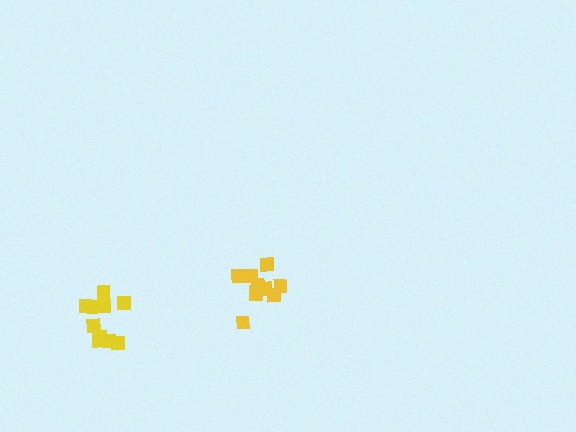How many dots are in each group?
Group 1: 10 dots, Group 2: 10 dots (20 total).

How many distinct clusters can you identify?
There are 2 distinct clusters.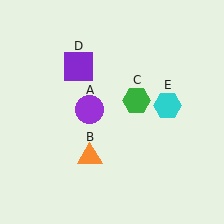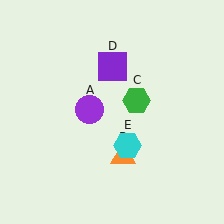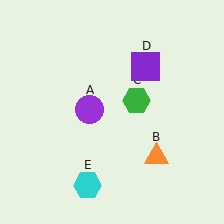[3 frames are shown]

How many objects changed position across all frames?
3 objects changed position: orange triangle (object B), purple square (object D), cyan hexagon (object E).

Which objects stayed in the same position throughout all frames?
Purple circle (object A) and green hexagon (object C) remained stationary.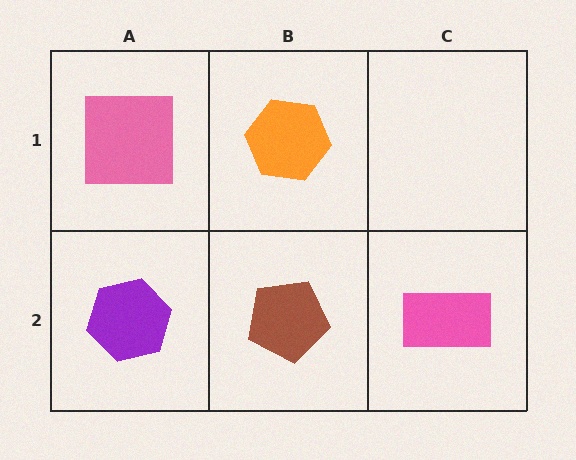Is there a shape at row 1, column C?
No, that cell is empty.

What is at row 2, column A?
A purple hexagon.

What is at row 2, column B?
A brown pentagon.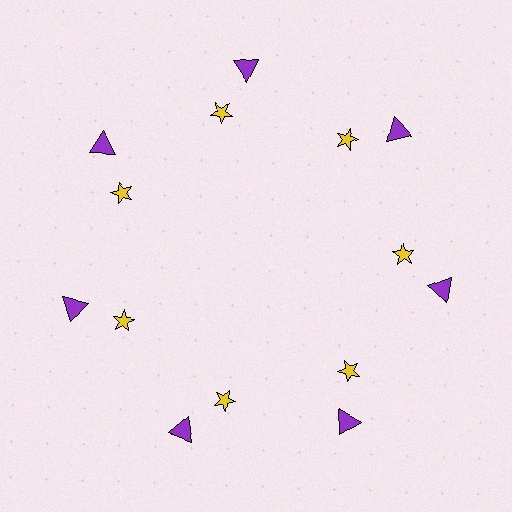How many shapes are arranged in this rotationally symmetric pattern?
There are 14 shapes, arranged in 7 groups of 2.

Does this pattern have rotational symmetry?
Yes, this pattern has 7-fold rotational symmetry. It looks the same after rotating 51 degrees around the center.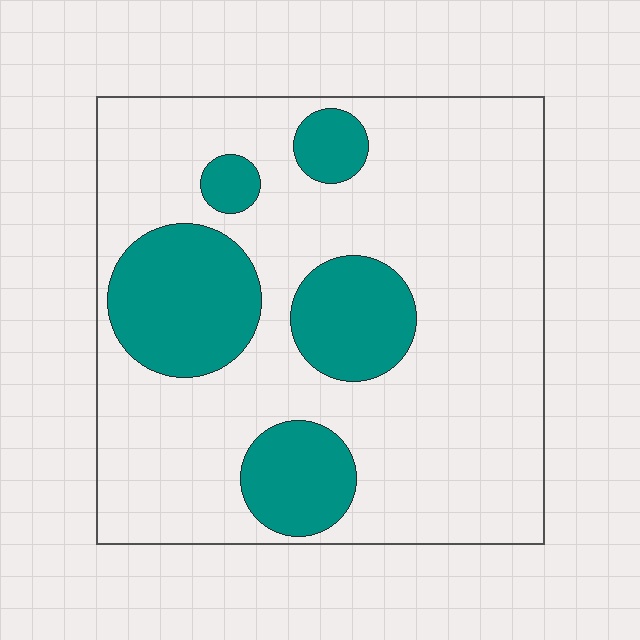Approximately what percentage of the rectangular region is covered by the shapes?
Approximately 25%.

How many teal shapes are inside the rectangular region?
5.